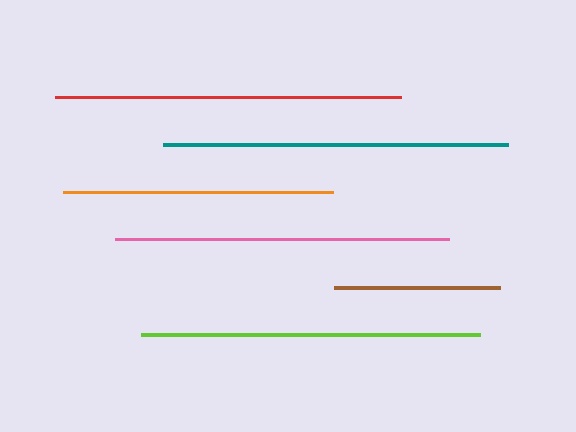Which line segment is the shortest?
The brown line is the shortest at approximately 166 pixels.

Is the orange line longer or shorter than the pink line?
The pink line is longer than the orange line.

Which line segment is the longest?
The red line is the longest at approximately 347 pixels.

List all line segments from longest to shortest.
From longest to shortest: red, teal, lime, pink, orange, brown.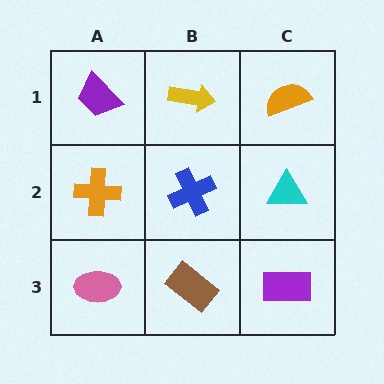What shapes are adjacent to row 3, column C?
A cyan triangle (row 2, column C), a brown rectangle (row 3, column B).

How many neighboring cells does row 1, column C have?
2.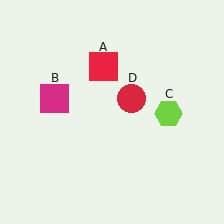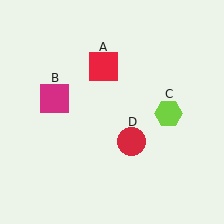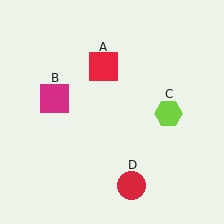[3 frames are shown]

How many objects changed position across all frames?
1 object changed position: red circle (object D).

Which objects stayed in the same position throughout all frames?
Red square (object A) and magenta square (object B) and lime hexagon (object C) remained stationary.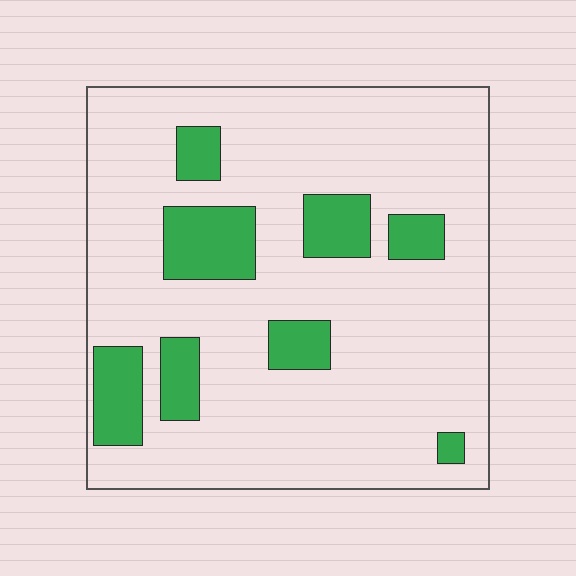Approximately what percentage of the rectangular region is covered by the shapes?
Approximately 20%.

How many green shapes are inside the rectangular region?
8.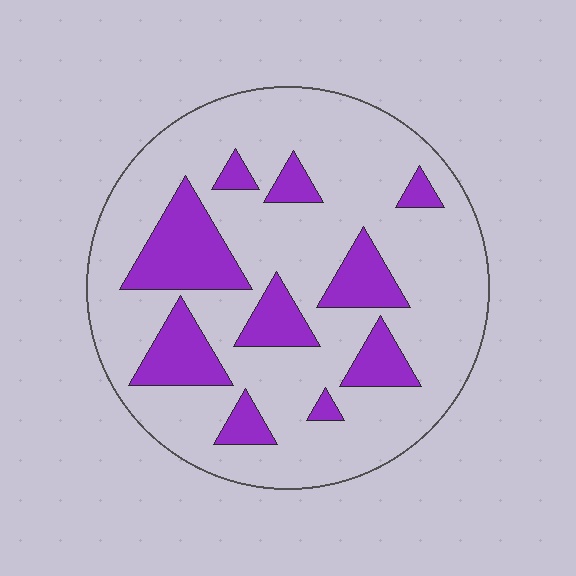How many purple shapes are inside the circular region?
10.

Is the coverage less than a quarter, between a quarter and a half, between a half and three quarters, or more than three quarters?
Less than a quarter.